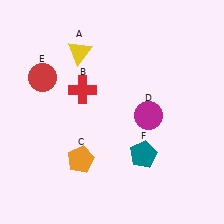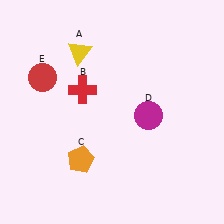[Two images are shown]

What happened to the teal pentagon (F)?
The teal pentagon (F) was removed in Image 2. It was in the bottom-right area of Image 1.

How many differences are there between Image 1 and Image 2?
There is 1 difference between the two images.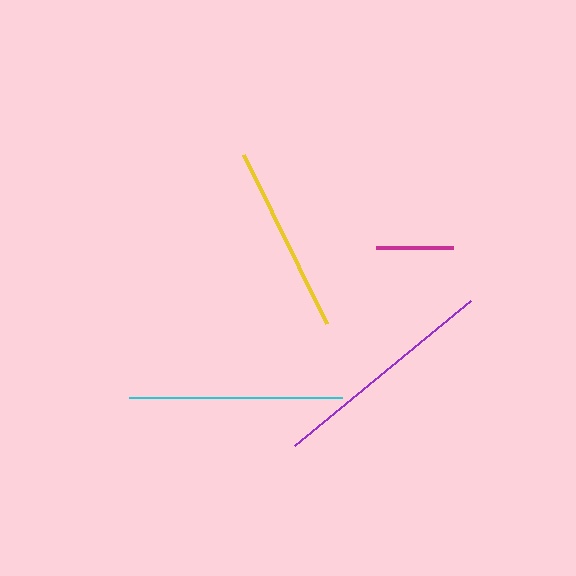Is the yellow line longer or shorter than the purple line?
The purple line is longer than the yellow line.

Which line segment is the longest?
The purple line is the longest at approximately 228 pixels.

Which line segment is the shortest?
The magenta line is the shortest at approximately 77 pixels.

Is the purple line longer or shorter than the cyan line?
The purple line is longer than the cyan line.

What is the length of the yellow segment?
The yellow segment is approximately 189 pixels long.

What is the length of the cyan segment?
The cyan segment is approximately 213 pixels long.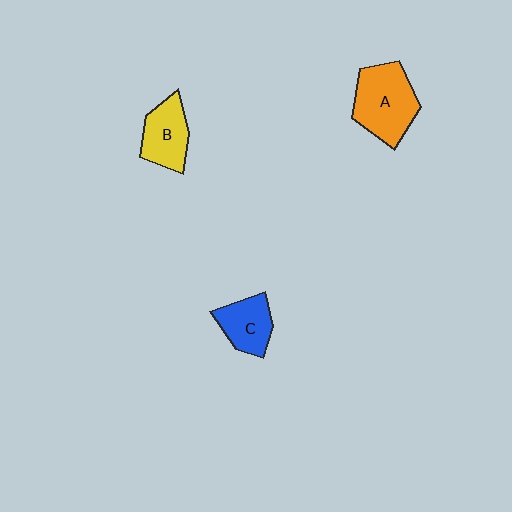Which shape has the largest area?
Shape A (orange).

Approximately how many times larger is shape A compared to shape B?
Approximately 1.5 times.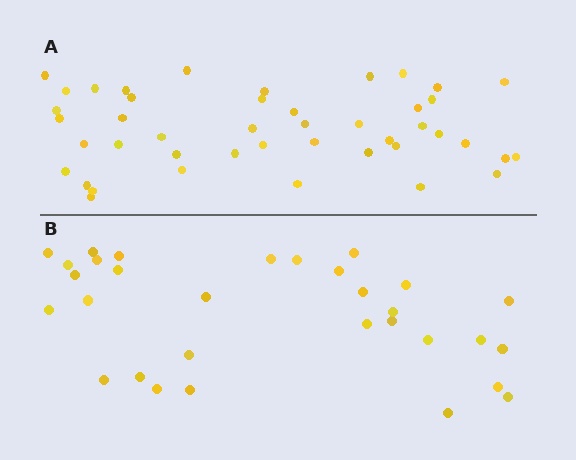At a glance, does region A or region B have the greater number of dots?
Region A (the top region) has more dots.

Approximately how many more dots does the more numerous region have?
Region A has approximately 15 more dots than region B.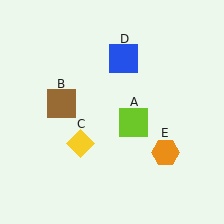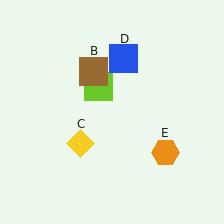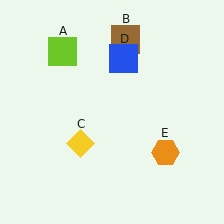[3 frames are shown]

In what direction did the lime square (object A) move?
The lime square (object A) moved up and to the left.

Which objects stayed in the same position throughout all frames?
Yellow diamond (object C) and blue square (object D) and orange hexagon (object E) remained stationary.